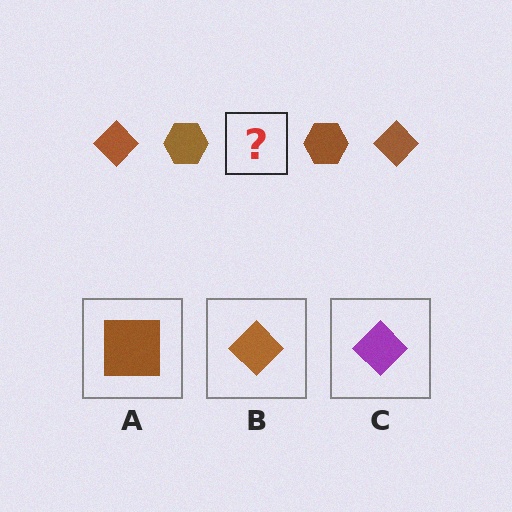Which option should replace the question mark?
Option B.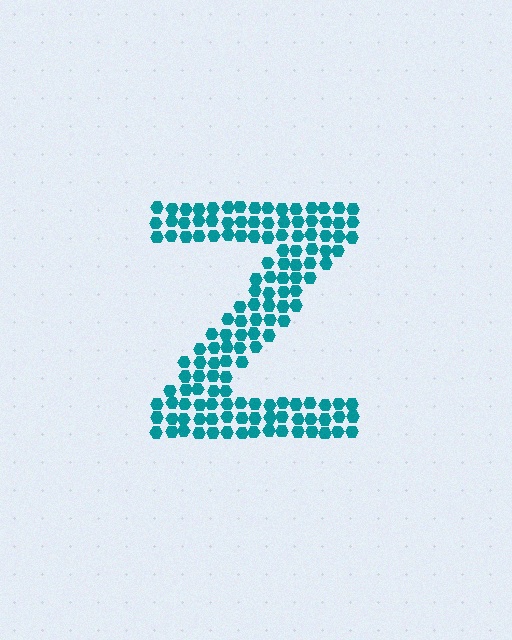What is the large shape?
The large shape is the letter Z.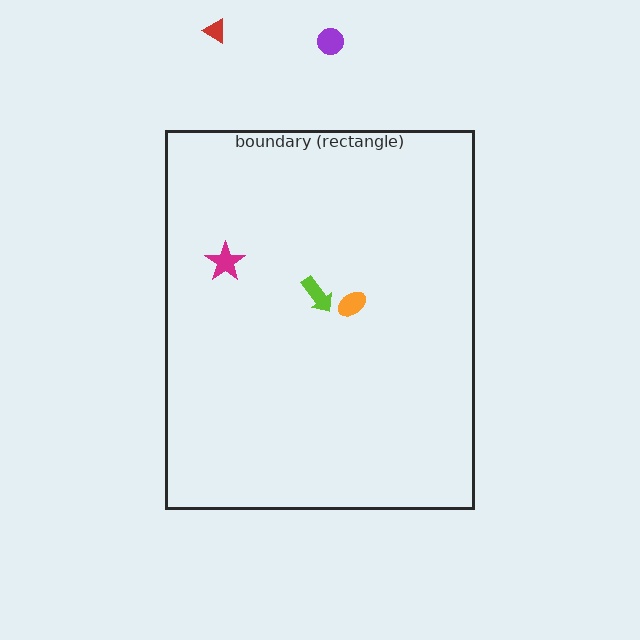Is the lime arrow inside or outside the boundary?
Inside.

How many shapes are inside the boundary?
3 inside, 2 outside.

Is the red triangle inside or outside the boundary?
Outside.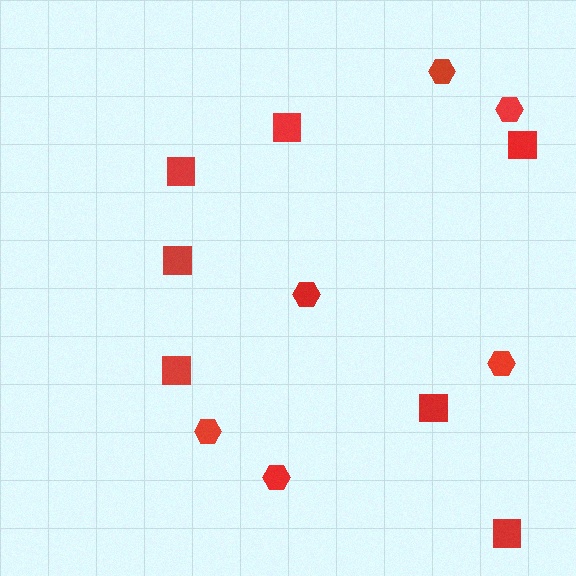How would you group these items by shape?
There are 2 groups: one group of hexagons (6) and one group of squares (7).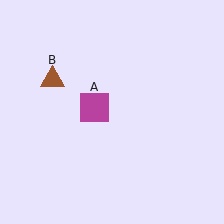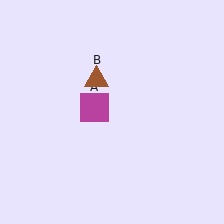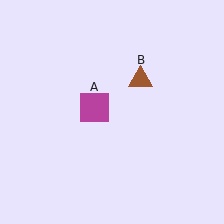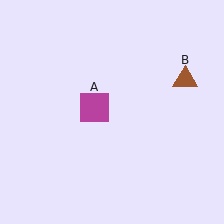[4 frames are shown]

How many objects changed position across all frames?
1 object changed position: brown triangle (object B).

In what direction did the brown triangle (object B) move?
The brown triangle (object B) moved right.